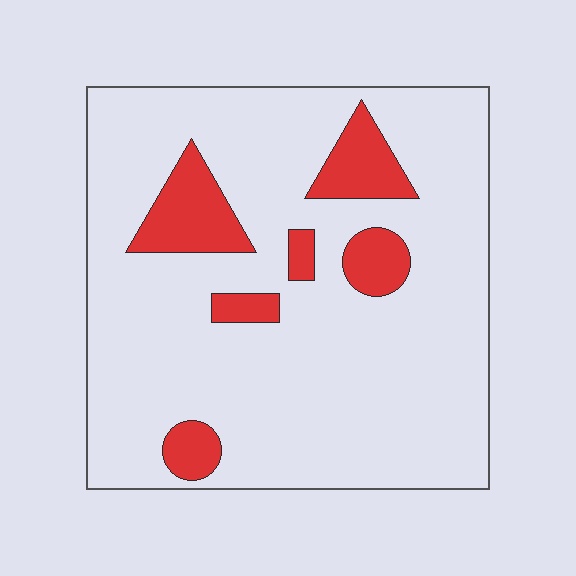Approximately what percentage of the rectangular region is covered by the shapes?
Approximately 15%.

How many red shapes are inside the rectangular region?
6.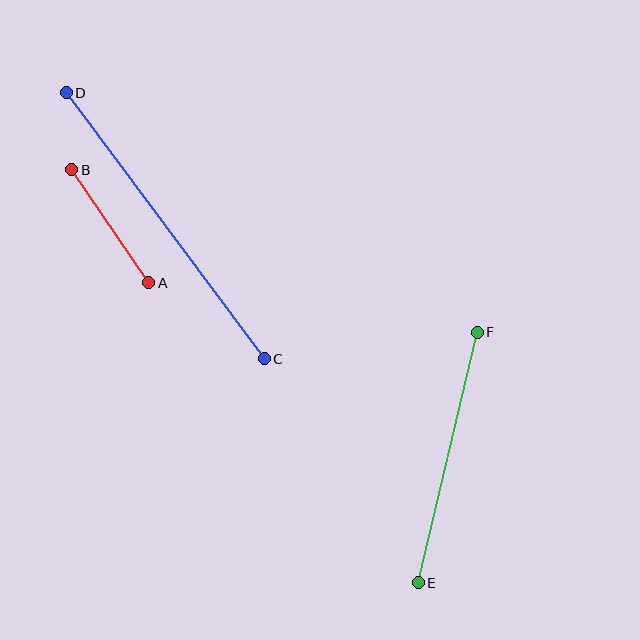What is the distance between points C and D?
The distance is approximately 332 pixels.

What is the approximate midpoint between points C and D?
The midpoint is at approximately (165, 226) pixels.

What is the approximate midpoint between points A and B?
The midpoint is at approximately (110, 226) pixels.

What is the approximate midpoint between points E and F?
The midpoint is at approximately (448, 457) pixels.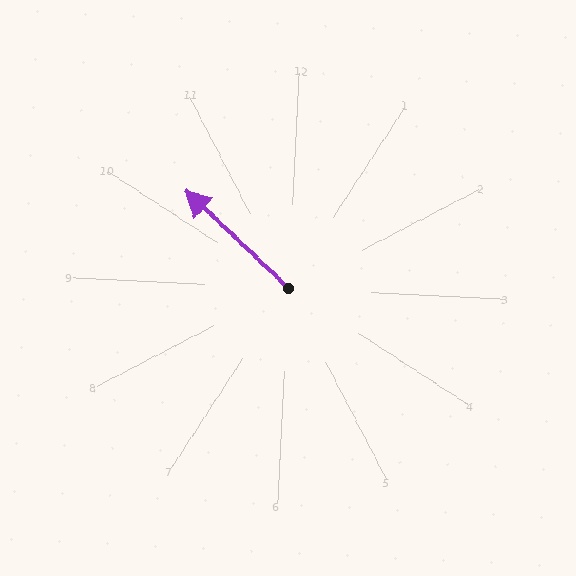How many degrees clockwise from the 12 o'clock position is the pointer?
Approximately 310 degrees.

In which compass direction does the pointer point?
Northwest.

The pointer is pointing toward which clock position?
Roughly 10 o'clock.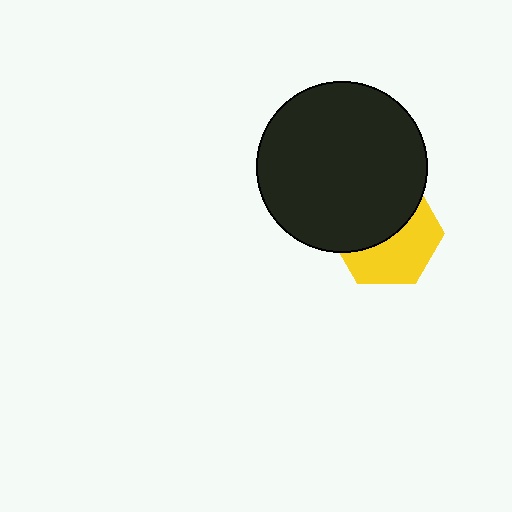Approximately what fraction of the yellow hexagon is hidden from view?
Roughly 52% of the yellow hexagon is hidden behind the black circle.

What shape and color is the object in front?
The object in front is a black circle.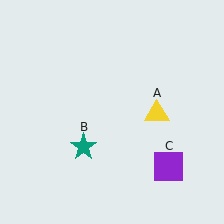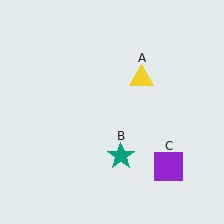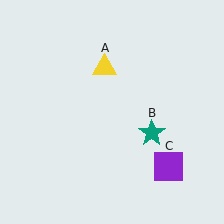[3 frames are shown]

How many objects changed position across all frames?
2 objects changed position: yellow triangle (object A), teal star (object B).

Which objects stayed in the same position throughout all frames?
Purple square (object C) remained stationary.